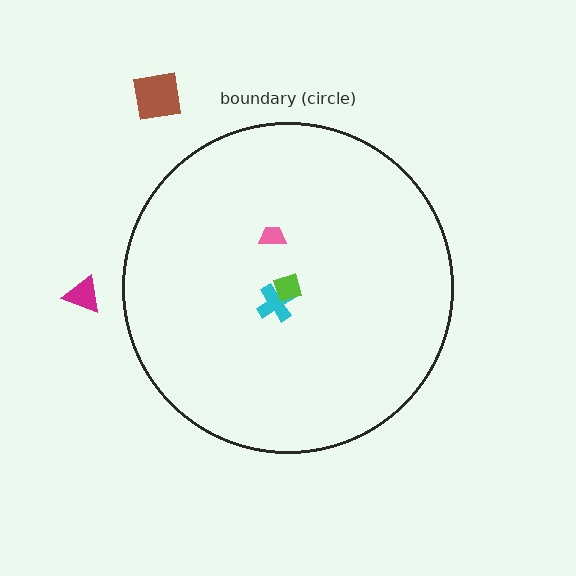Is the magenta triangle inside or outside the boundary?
Outside.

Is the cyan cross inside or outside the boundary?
Inside.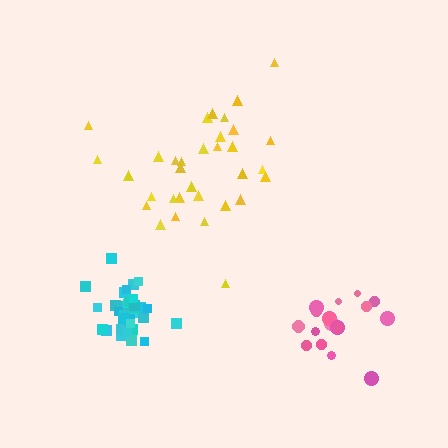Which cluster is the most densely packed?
Cyan.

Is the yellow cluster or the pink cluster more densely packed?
Yellow.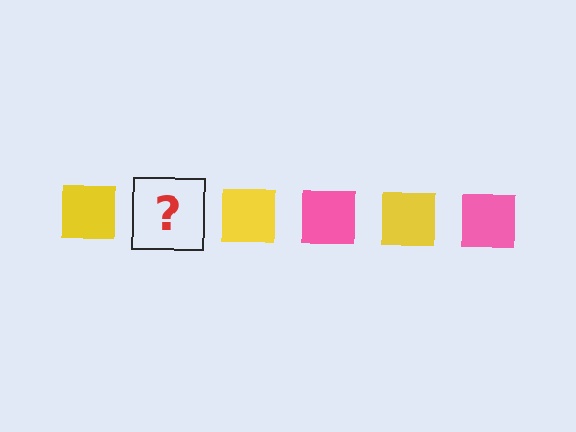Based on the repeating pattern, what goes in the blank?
The blank should be a pink square.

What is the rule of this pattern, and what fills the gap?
The rule is that the pattern cycles through yellow, pink squares. The gap should be filled with a pink square.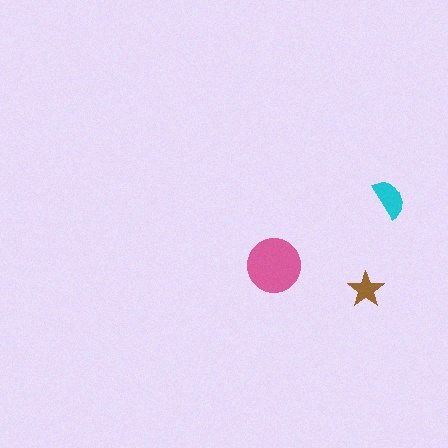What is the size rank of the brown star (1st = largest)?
3rd.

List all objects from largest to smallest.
The pink circle, the cyan semicircle, the brown star.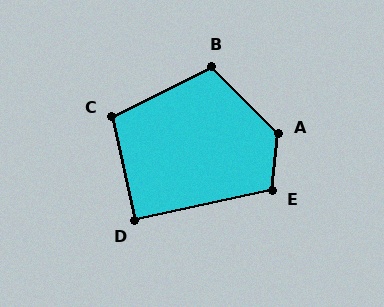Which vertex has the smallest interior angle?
D, at approximately 90 degrees.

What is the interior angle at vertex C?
Approximately 104 degrees (obtuse).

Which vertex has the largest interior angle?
A, at approximately 129 degrees.